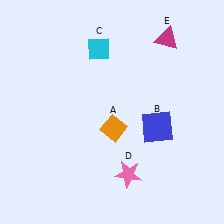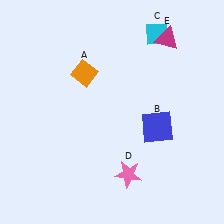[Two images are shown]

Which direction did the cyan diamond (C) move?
The cyan diamond (C) moved right.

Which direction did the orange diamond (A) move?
The orange diamond (A) moved up.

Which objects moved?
The objects that moved are: the orange diamond (A), the cyan diamond (C).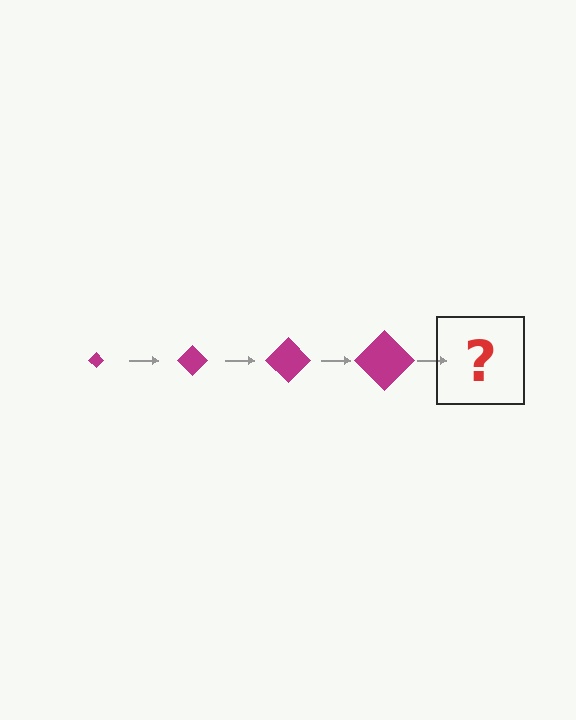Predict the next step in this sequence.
The next step is a magenta diamond, larger than the previous one.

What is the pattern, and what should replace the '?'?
The pattern is that the diamond gets progressively larger each step. The '?' should be a magenta diamond, larger than the previous one.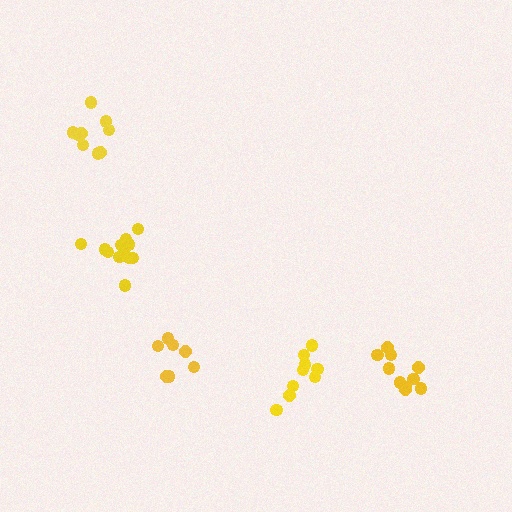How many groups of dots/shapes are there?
There are 5 groups.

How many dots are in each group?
Group 1: 9 dots, Group 2: 9 dots, Group 3: 12 dots, Group 4: 7 dots, Group 5: 10 dots (47 total).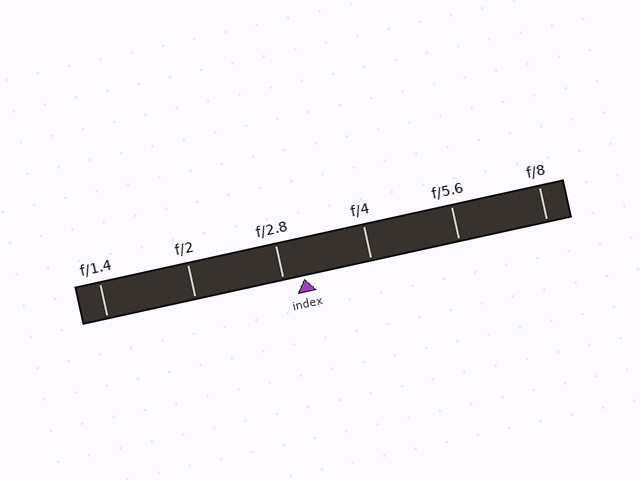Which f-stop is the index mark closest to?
The index mark is closest to f/2.8.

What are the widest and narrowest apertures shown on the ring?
The widest aperture shown is f/1.4 and the narrowest is f/8.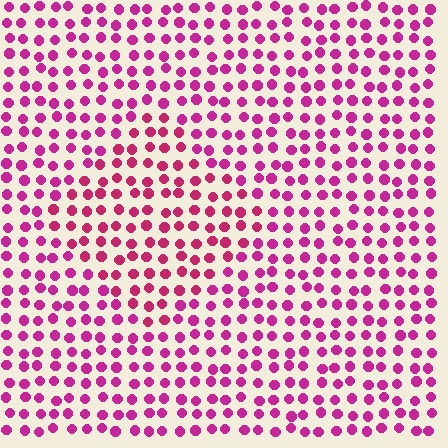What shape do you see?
I see a diamond.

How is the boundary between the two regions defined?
The boundary is defined purely by a slight shift in hue (about 18 degrees). Spacing, size, and orientation are identical on both sides.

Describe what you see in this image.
The image is filled with small magenta elements in a uniform arrangement. A diamond-shaped region is visible where the elements are tinted to a slightly different hue, forming a subtle color boundary.